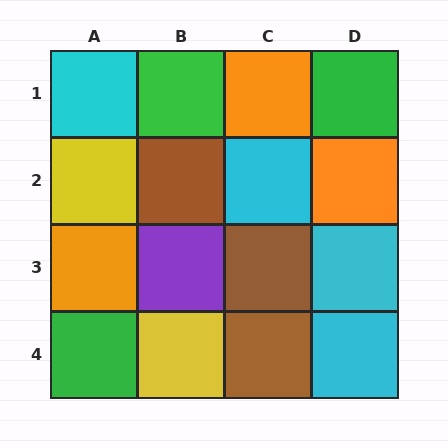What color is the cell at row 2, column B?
Brown.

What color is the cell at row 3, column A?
Orange.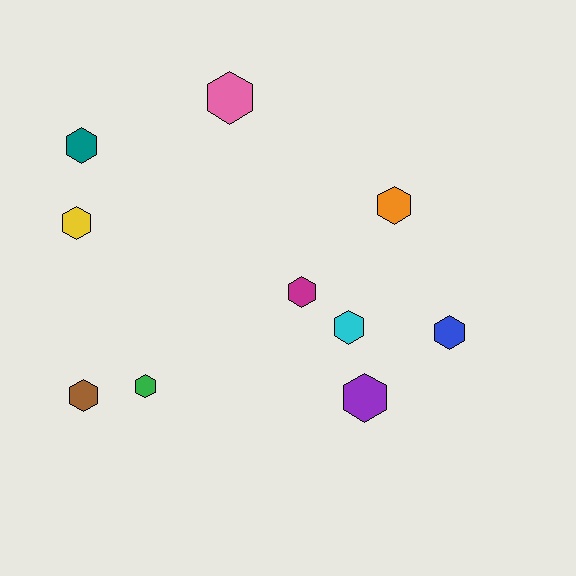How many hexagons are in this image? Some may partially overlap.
There are 10 hexagons.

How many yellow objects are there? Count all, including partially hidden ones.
There is 1 yellow object.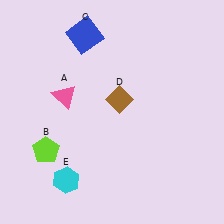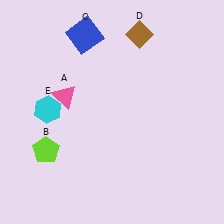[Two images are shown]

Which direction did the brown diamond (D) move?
The brown diamond (D) moved up.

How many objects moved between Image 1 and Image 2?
2 objects moved between the two images.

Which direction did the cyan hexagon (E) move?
The cyan hexagon (E) moved up.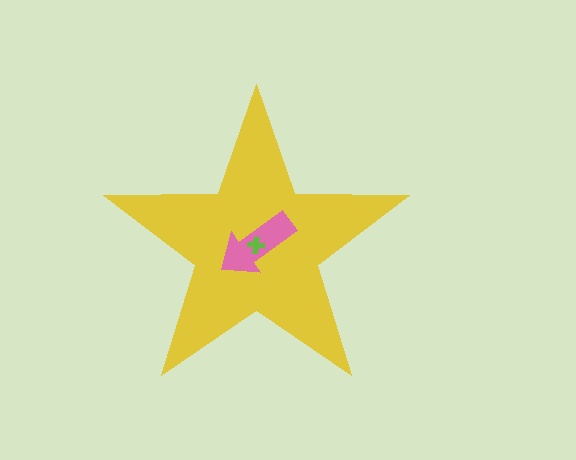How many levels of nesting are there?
3.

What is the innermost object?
The lime cross.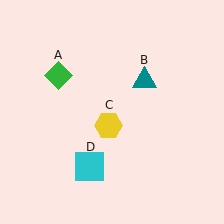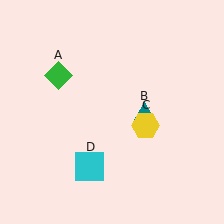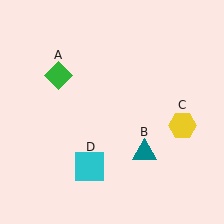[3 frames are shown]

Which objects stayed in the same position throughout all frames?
Green diamond (object A) and cyan square (object D) remained stationary.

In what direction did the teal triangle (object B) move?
The teal triangle (object B) moved down.